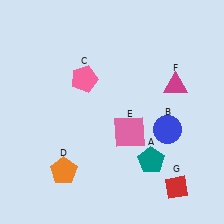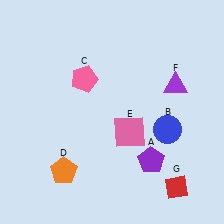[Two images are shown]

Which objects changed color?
A changed from teal to purple. F changed from magenta to purple.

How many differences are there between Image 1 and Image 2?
There are 2 differences between the two images.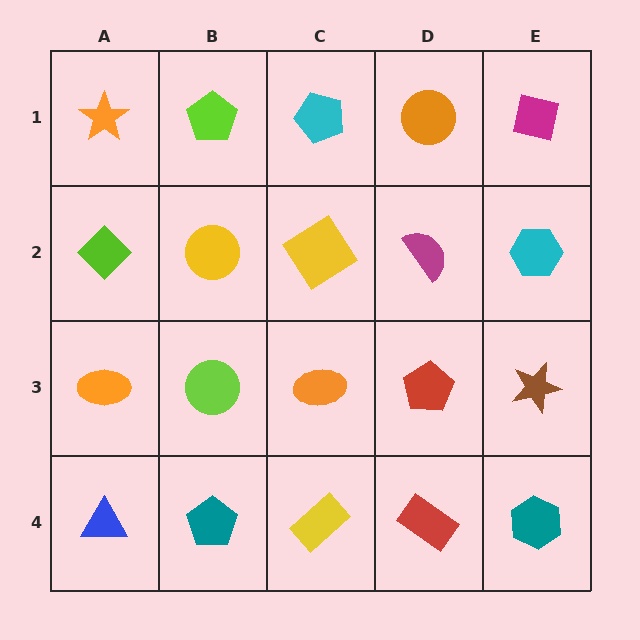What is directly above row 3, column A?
A lime diamond.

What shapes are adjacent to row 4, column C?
An orange ellipse (row 3, column C), a teal pentagon (row 4, column B), a red rectangle (row 4, column D).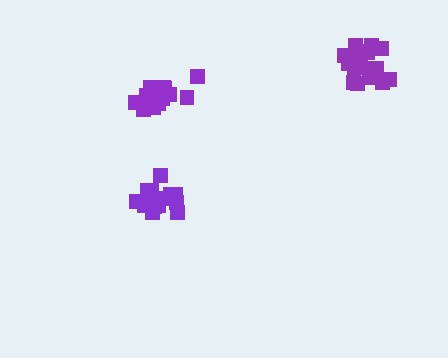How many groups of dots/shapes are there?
There are 3 groups.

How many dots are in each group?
Group 1: 19 dots, Group 2: 17 dots, Group 3: 14 dots (50 total).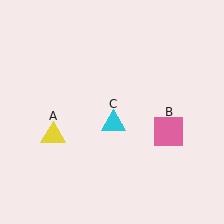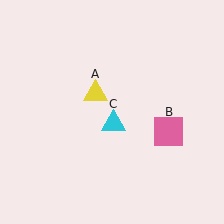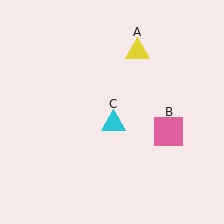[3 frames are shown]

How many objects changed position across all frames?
1 object changed position: yellow triangle (object A).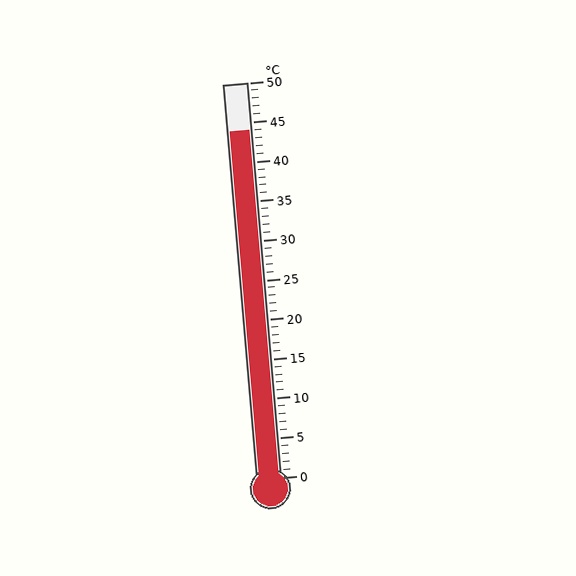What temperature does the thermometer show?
The thermometer shows approximately 44°C.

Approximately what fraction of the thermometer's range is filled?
The thermometer is filled to approximately 90% of its range.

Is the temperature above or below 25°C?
The temperature is above 25°C.